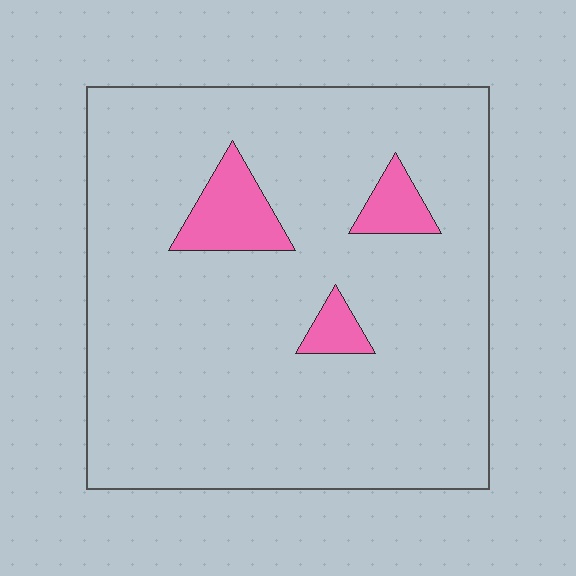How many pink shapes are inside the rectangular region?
3.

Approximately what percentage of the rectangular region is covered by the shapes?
Approximately 10%.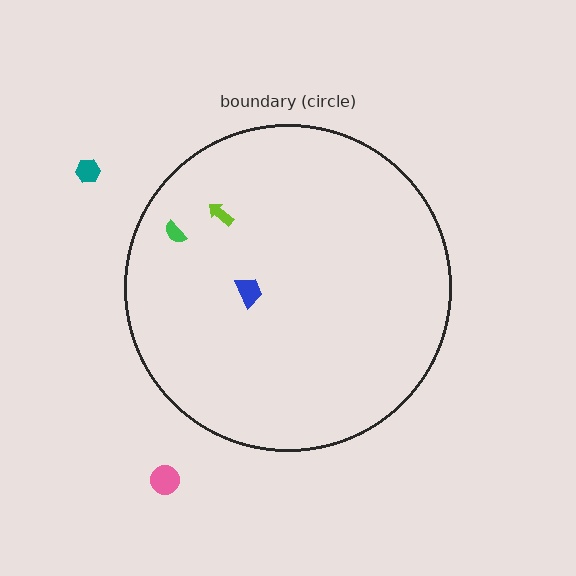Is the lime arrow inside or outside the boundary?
Inside.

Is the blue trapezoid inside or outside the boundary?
Inside.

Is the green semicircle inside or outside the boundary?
Inside.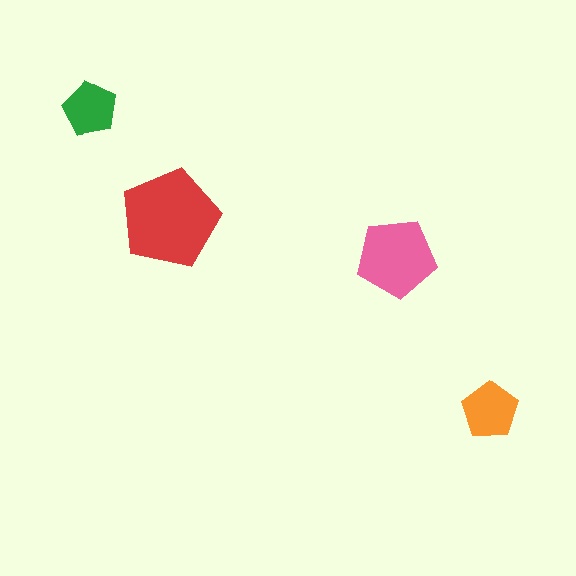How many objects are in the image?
There are 4 objects in the image.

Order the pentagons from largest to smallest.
the red one, the pink one, the orange one, the green one.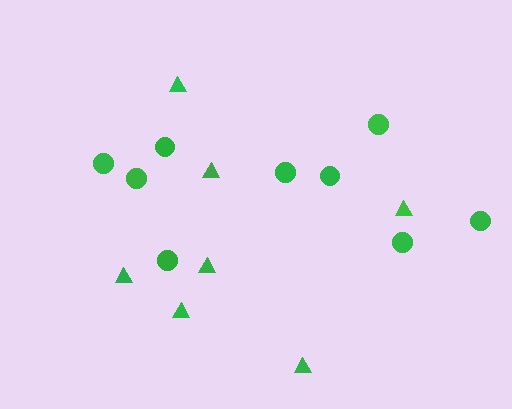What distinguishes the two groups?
There are 2 groups: one group of triangles (7) and one group of circles (9).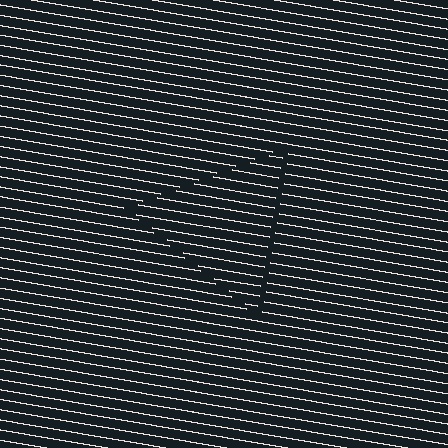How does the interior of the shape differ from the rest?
The interior of the shape contains the same grating, shifted by half a period — the contour is defined by the phase discontinuity where line-ends from the inner and outer gratings abut.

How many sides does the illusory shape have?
3 sides — the line-ends trace a triangle.